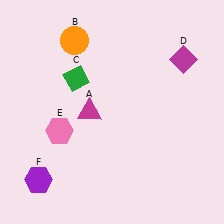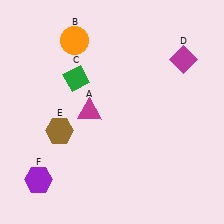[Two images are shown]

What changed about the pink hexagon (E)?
In Image 1, E is pink. In Image 2, it changed to brown.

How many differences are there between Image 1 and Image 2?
There is 1 difference between the two images.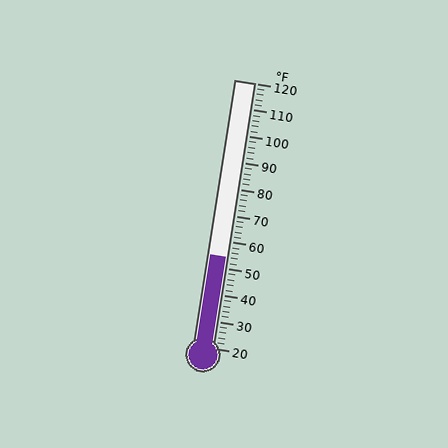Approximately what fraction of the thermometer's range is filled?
The thermometer is filled to approximately 35% of its range.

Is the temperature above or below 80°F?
The temperature is below 80°F.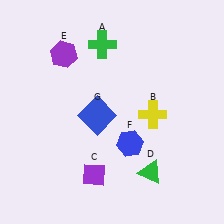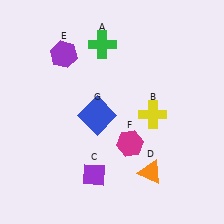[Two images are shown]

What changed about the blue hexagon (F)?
In Image 1, F is blue. In Image 2, it changed to magenta.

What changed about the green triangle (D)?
In Image 1, D is green. In Image 2, it changed to orange.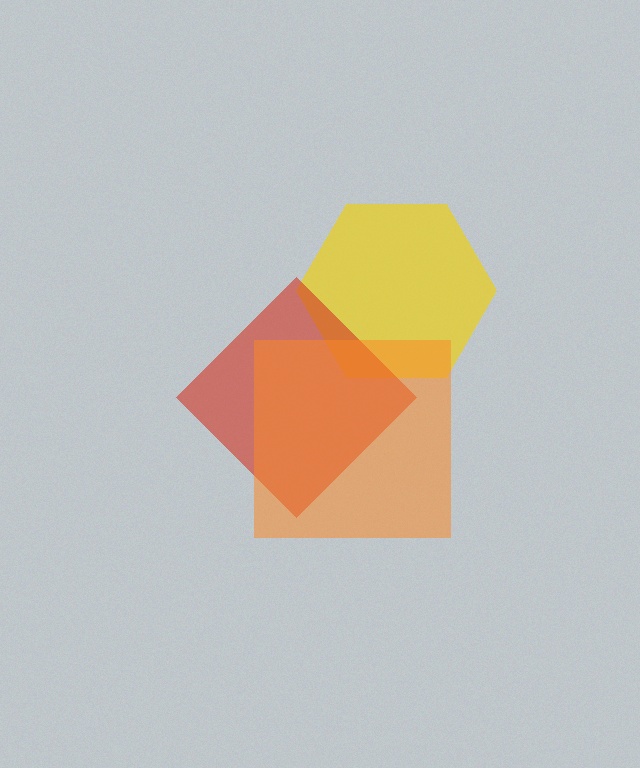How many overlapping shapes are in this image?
There are 3 overlapping shapes in the image.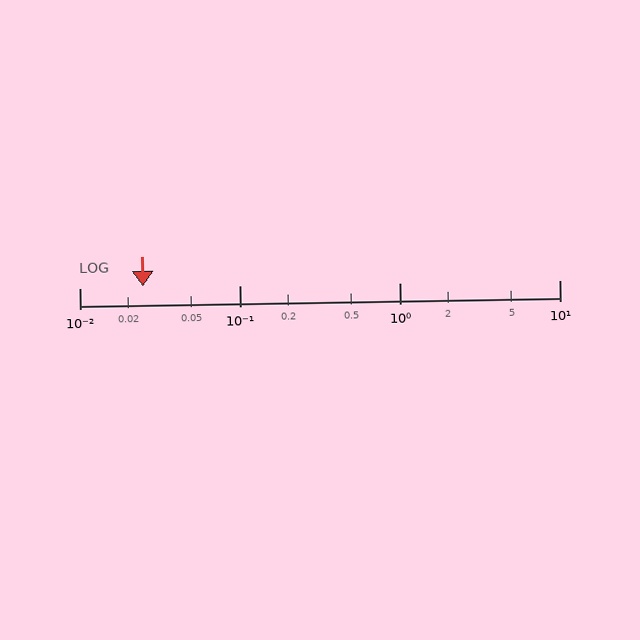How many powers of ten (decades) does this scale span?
The scale spans 3 decades, from 0.01 to 10.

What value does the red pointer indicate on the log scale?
The pointer indicates approximately 0.025.